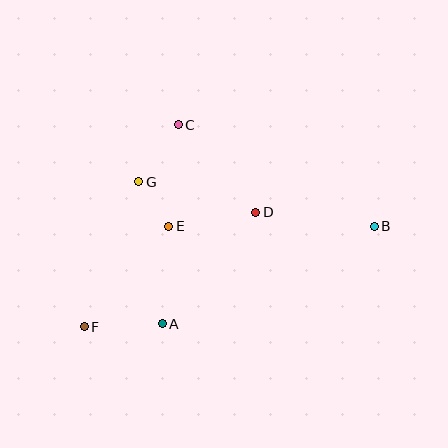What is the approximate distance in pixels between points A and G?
The distance between A and G is approximately 144 pixels.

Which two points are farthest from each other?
Points B and F are farthest from each other.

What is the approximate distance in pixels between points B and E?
The distance between B and E is approximately 205 pixels.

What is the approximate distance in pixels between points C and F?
The distance between C and F is approximately 223 pixels.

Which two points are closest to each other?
Points E and G are closest to each other.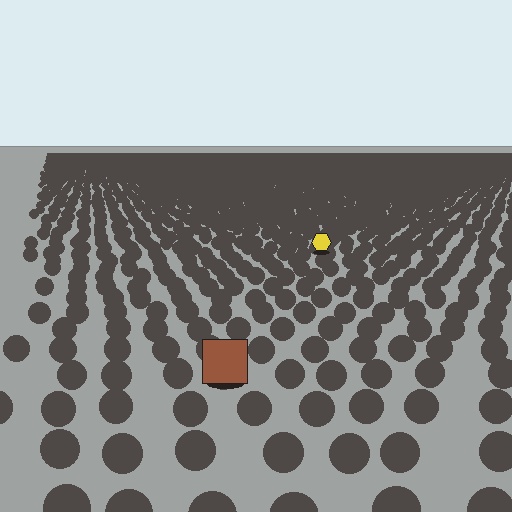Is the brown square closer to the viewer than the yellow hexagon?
Yes. The brown square is closer — you can tell from the texture gradient: the ground texture is coarser near it.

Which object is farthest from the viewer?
The yellow hexagon is farthest from the viewer. It appears smaller and the ground texture around it is denser.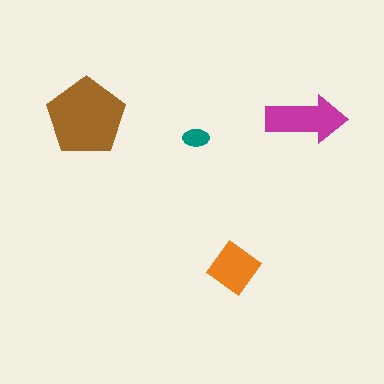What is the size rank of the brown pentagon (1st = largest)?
1st.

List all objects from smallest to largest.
The teal ellipse, the orange diamond, the magenta arrow, the brown pentagon.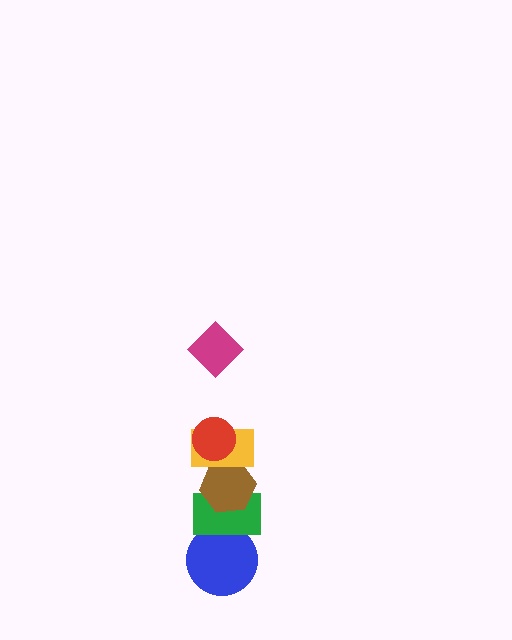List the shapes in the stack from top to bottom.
From top to bottom: the magenta diamond, the red circle, the yellow rectangle, the brown hexagon, the green rectangle, the blue circle.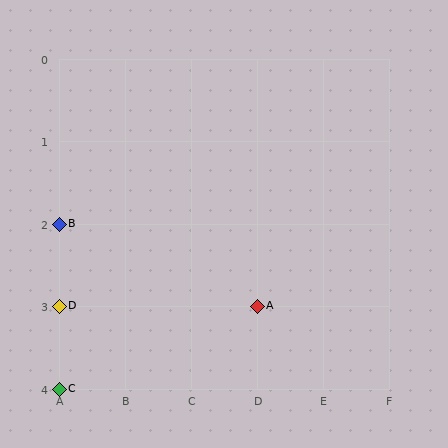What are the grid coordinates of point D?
Point D is at grid coordinates (A, 3).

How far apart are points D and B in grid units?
Points D and B are 1 row apart.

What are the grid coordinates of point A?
Point A is at grid coordinates (D, 3).